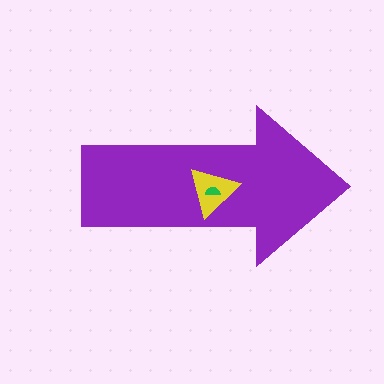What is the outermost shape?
The purple arrow.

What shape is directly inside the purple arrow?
The yellow triangle.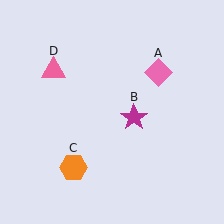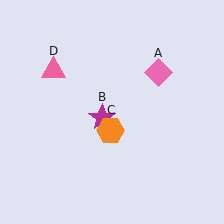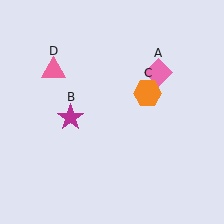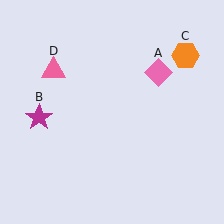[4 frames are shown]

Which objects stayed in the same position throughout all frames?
Pink diamond (object A) and pink triangle (object D) remained stationary.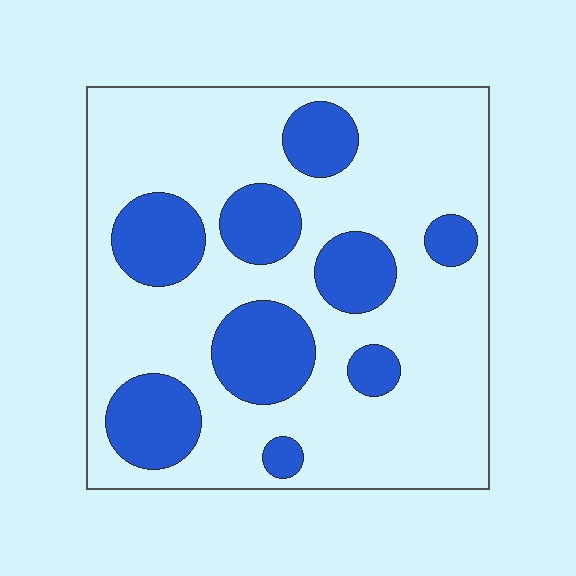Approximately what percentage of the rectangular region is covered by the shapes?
Approximately 25%.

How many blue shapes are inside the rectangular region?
9.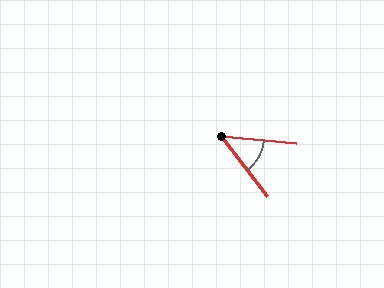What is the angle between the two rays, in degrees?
Approximately 48 degrees.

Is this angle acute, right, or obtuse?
It is acute.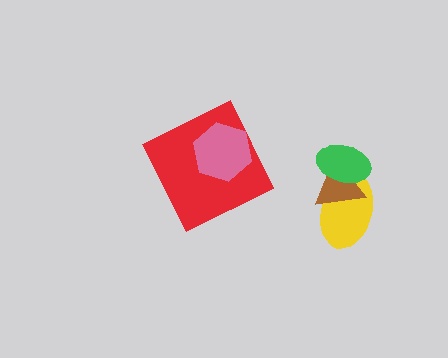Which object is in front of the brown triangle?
The green ellipse is in front of the brown triangle.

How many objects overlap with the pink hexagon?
1 object overlaps with the pink hexagon.